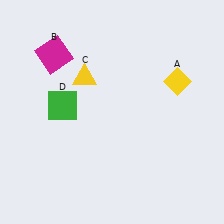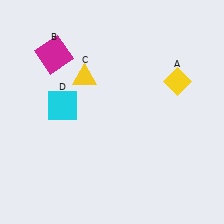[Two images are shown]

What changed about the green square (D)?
In Image 1, D is green. In Image 2, it changed to cyan.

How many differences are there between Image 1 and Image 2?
There is 1 difference between the two images.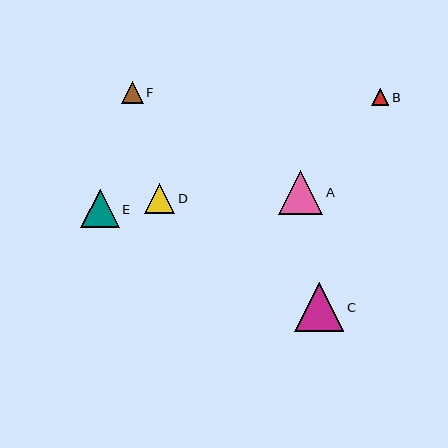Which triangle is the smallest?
Triangle B is the smallest with a size of approximately 17 pixels.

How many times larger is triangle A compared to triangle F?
Triangle A is approximately 2.0 times the size of triangle F.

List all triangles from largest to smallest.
From largest to smallest: C, A, E, D, F, B.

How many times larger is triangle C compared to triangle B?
Triangle C is approximately 2.8 times the size of triangle B.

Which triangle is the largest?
Triangle C is the largest with a size of approximately 49 pixels.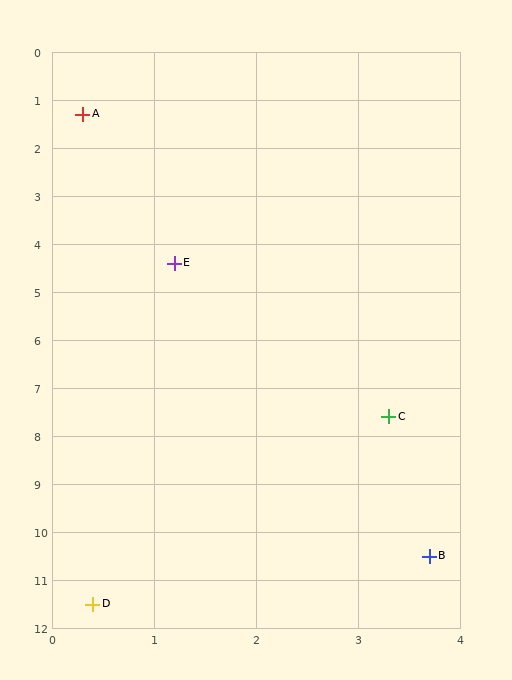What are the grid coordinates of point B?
Point B is at approximately (3.7, 10.5).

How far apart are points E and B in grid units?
Points E and B are about 6.6 grid units apart.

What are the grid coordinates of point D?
Point D is at approximately (0.4, 11.5).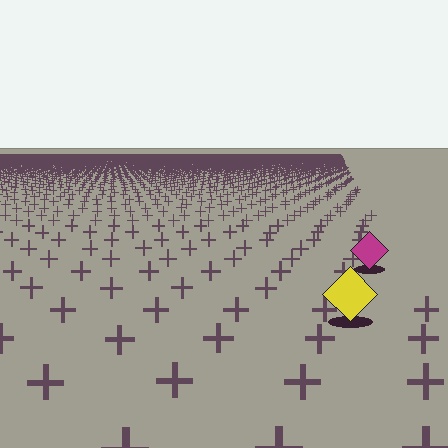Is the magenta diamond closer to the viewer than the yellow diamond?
No. The yellow diamond is closer — you can tell from the texture gradient: the ground texture is coarser near it.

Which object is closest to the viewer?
The yellow diamond is closest. The texture marks near it are larger and more spread out.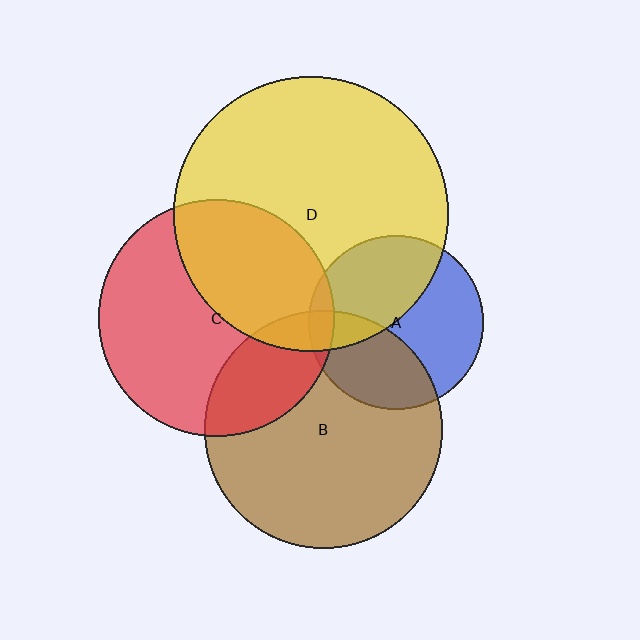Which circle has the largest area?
Circle D (yellow).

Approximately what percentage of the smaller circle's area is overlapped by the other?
Approximately 10%.